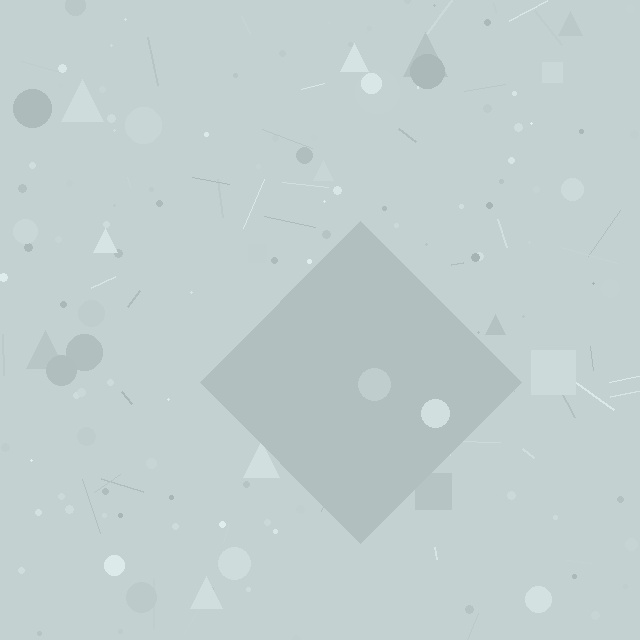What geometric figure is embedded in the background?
A diamond is embedded in the background.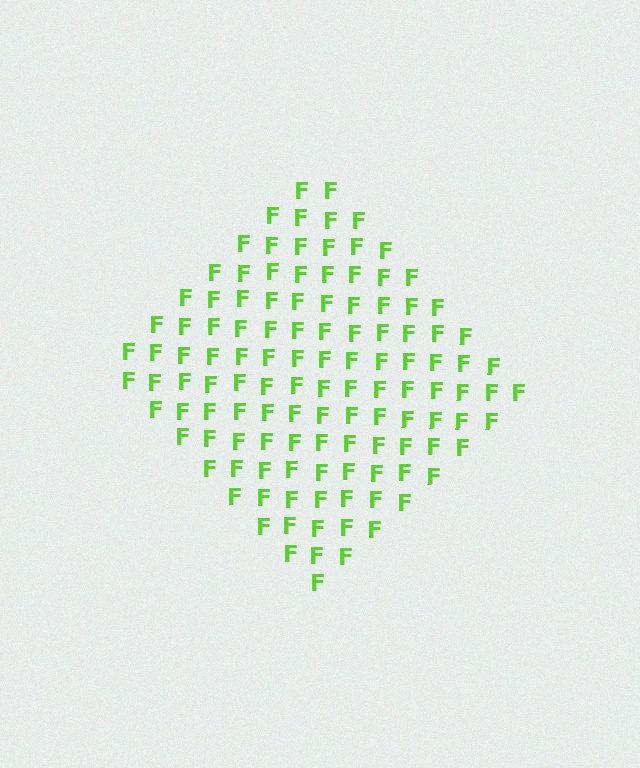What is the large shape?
The large shape is a diamond.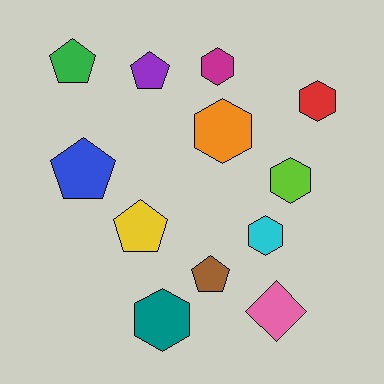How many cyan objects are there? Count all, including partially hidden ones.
There is 1 cyan object.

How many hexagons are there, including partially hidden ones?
There are 6 hexagons.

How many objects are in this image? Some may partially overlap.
There are 12 objects.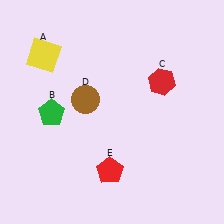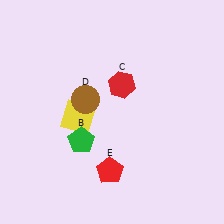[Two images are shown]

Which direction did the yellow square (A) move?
The yellow square (A) moved down.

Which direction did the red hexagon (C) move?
The red hexagon (C) moved left.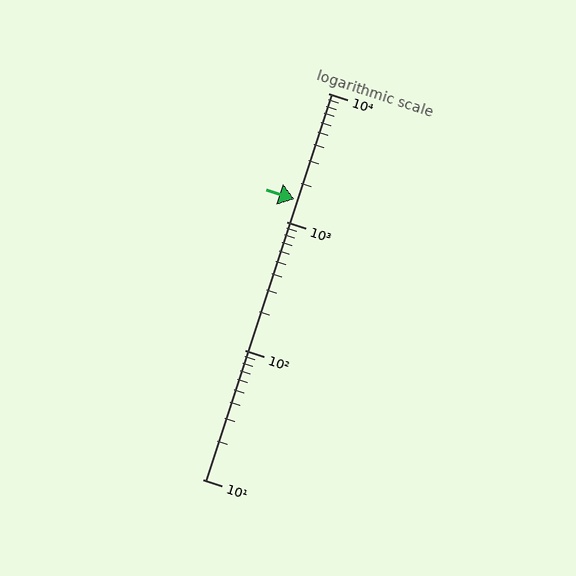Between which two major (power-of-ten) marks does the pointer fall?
The pointer is between 1000 and 10000.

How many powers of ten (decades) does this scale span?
The scale spans 3 decades, from 10 to 10000.